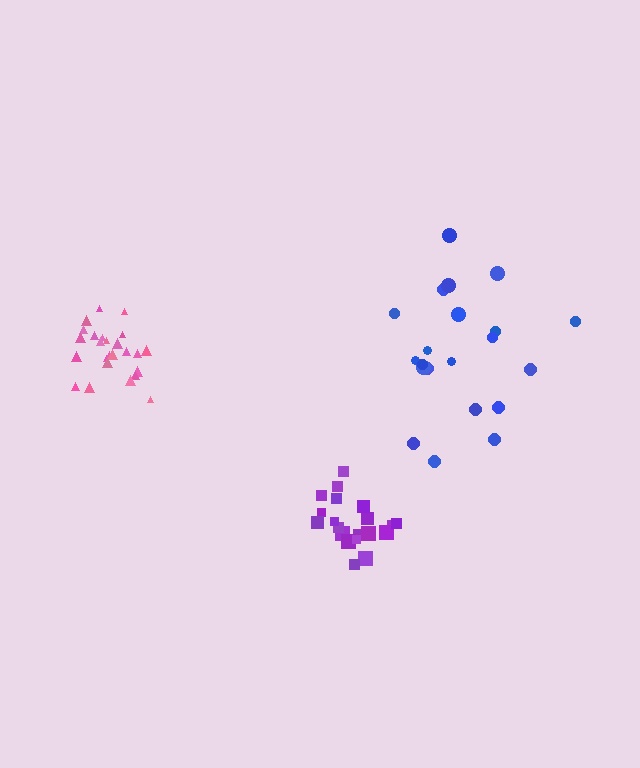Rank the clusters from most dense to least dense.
pink, purple, blue.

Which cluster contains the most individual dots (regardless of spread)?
Pink (26).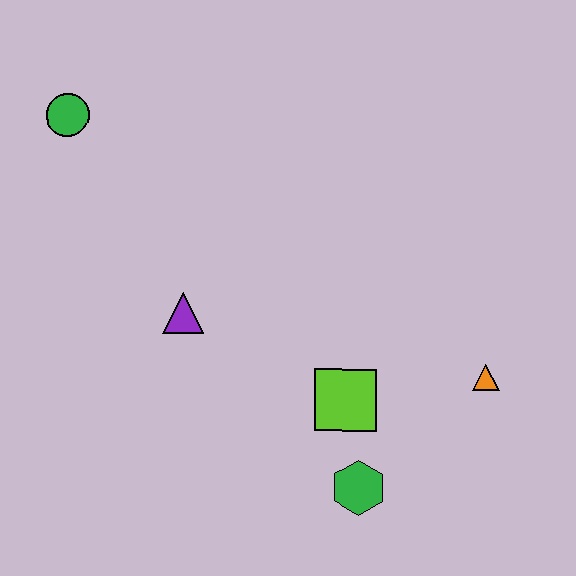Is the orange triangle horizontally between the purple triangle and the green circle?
No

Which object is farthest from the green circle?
The orange triangle is farthest from the green circle.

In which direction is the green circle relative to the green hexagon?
The green circle is above the green hexagon.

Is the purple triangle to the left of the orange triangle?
Yes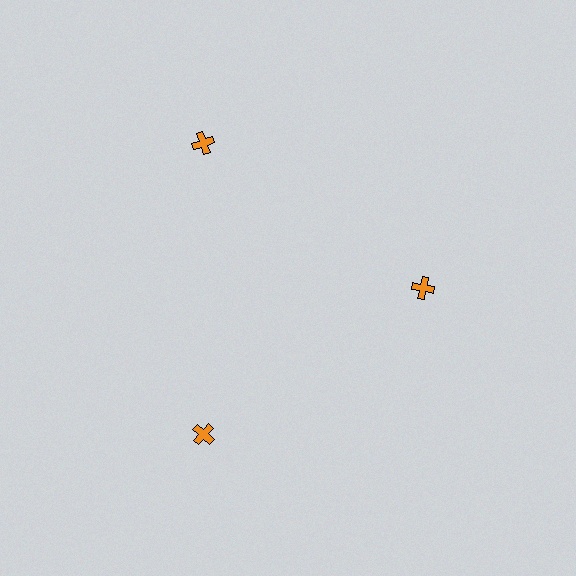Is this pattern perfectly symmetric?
No. The 3 orange crosses are arranged in a ring, but one element near the 3 o'clock position is pulled inward toward the center, breaking the 3-fold rotational symmetry.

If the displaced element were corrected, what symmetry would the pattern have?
It would have 3-fold rotational symmetry — the pattern would map onto itself every 120 degrees.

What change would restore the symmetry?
The symmetry would be restored by moving it outward, back onto the ring so that all 3 crosses sit at equal angles and equal distance from the center.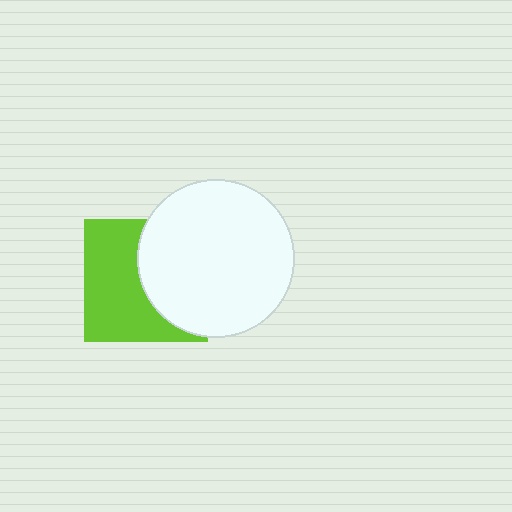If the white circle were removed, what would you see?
You would see the complete lime square.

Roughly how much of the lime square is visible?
About half of it is visible (roughly 55%).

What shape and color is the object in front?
The object in front is a white circle.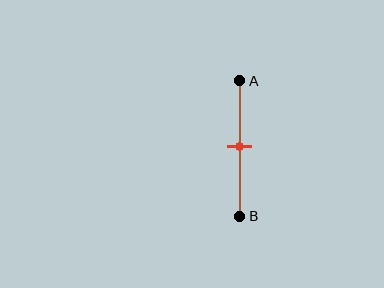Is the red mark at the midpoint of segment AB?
Yes, the mark is approximately at the midpoint.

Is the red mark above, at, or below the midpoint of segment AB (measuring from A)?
The red mark is approximately at the midpoint of segment AB.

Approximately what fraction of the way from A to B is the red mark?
The red mark is approximately 50% of the way from A to B.